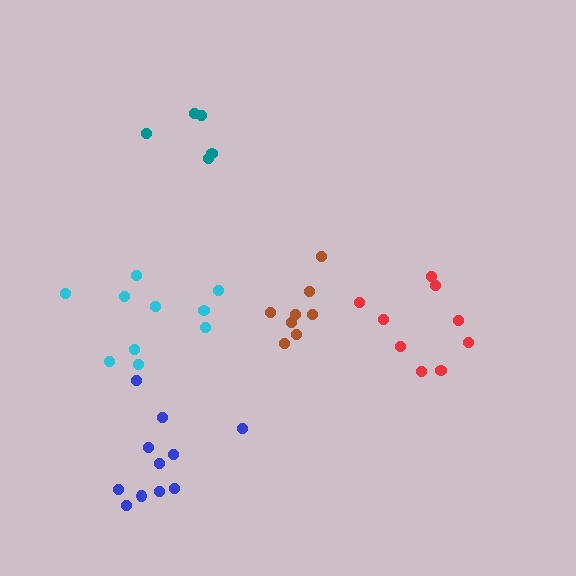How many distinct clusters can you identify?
There are 5 distinct clusters.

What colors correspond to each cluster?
The clusters are colored: cyan, red, brown, teal, blue.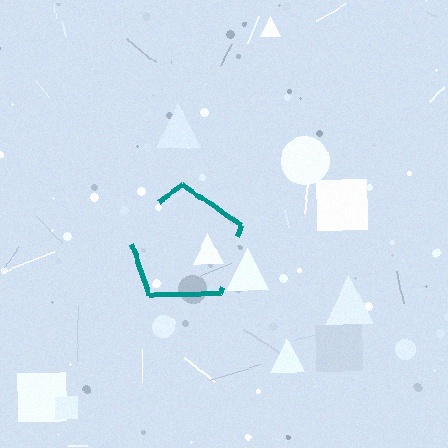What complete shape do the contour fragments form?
The contour fragments form a pentagon.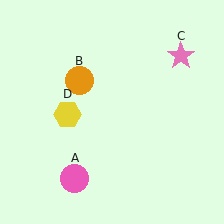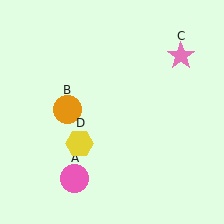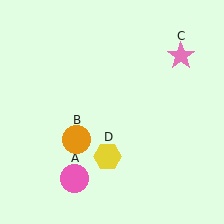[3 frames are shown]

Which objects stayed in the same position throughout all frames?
Pink circle (object A) and pink star (object C) remained stationary.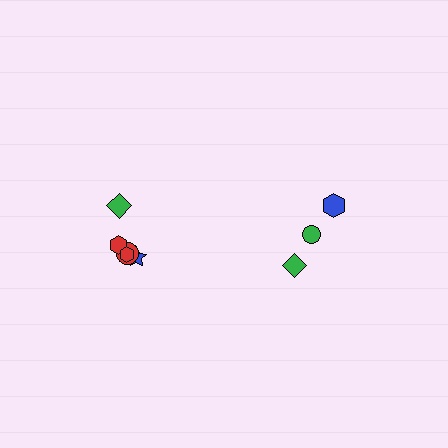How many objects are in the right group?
There are 3 objects.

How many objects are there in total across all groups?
There are 8 objects.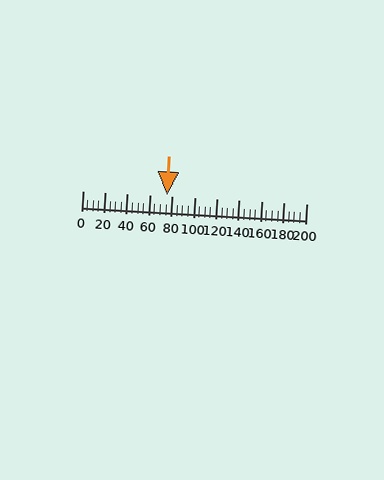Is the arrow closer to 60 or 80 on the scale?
The arrow is closer to 80.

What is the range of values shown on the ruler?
The ruler shows values from 0 to 200.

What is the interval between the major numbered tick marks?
The major tick marks are spaced 20 units apart.